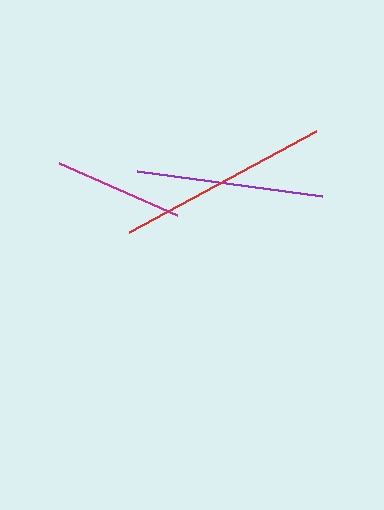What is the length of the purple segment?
The purple segment is approximately 186 pixels long.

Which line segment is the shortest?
The magenta line is the shortest at approximately 129 pixels.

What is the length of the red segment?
The red segment is approximately 213 pixels long.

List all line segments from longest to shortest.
From longest to shortest: red, purple, magenta.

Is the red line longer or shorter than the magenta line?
The red line is longer than the magenta line.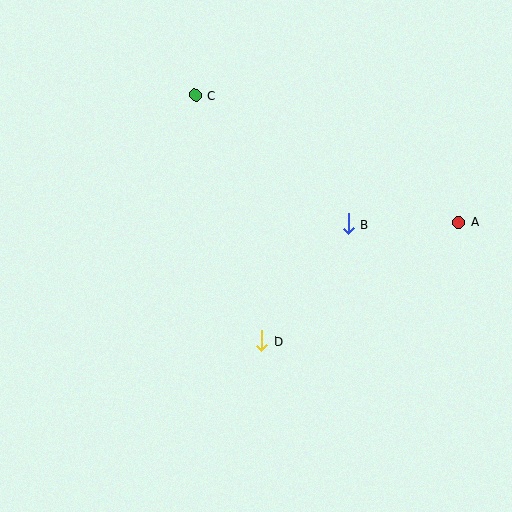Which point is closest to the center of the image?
Point D at (262, 341) is closest to the center.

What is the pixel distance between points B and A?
The distance between B and A is 110 pixels.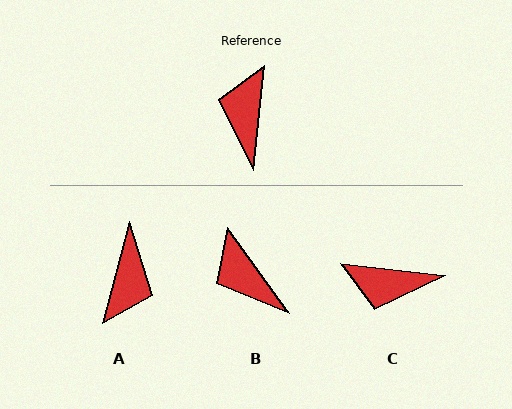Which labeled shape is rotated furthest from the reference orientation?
A, about 172 degrees away.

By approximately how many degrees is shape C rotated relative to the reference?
Approximately 90 degrees counter-clockwise.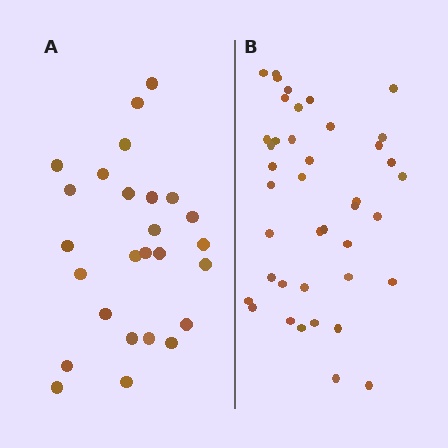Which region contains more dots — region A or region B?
Region B (the right region) has more dots.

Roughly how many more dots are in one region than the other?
Region B has approximately 15 more dots than region A.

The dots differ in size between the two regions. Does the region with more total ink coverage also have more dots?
No. Region A has more total ink coverage because its dots are larger, but region B actually contains more individual dots. Total area can be misleading — the number of items is what matters here.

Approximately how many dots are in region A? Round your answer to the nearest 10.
About 30 dots. (The exact count is 26, which rounds to 30.)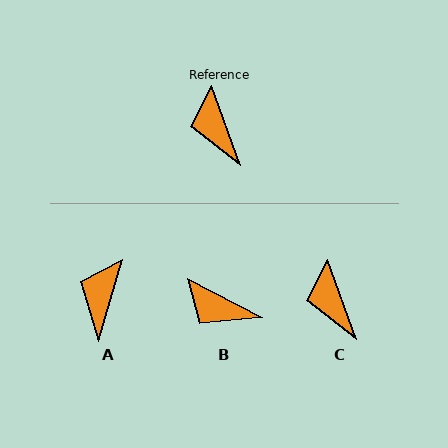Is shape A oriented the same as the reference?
No, it is off by about 36 degrees.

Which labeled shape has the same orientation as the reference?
C.